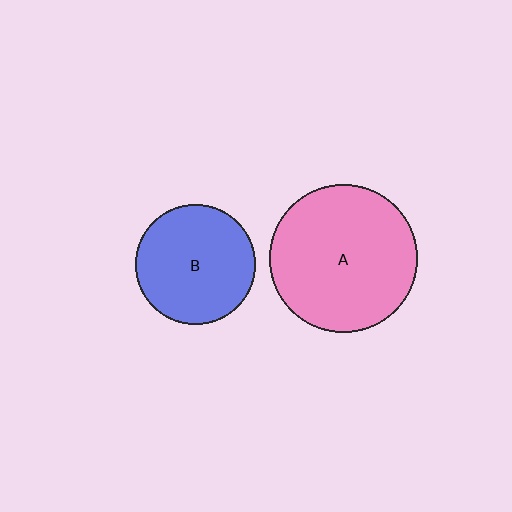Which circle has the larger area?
Circle A (pink).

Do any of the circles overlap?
No, none of the circles overlap.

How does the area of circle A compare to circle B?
Approximately 1.5 times.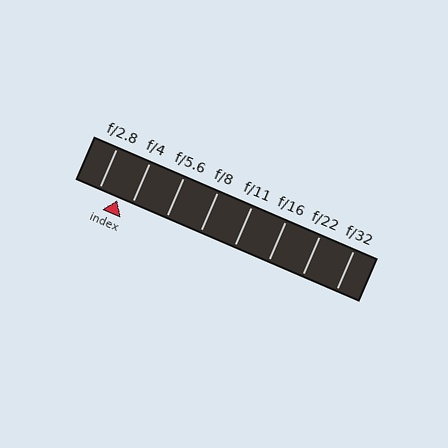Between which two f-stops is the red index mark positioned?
The index mark is between f/2.8 and f/4.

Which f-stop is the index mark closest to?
The index mark is closest to f/4.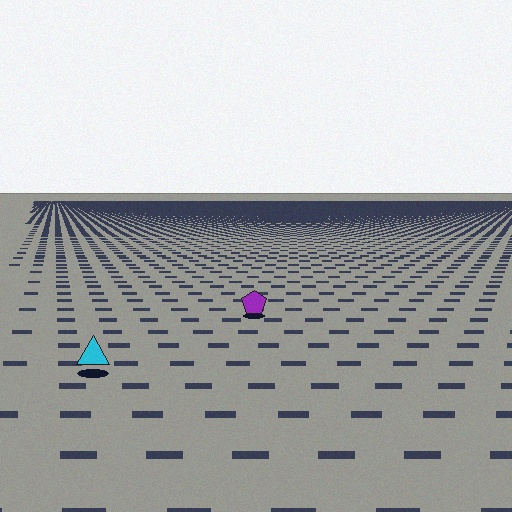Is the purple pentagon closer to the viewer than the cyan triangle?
No. The cyan triangle is closer — you can tell from the texture gradient: the ground texture is coarser near it.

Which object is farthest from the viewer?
The purple pentagon is farthest from the viewer. It appears smaller and the ground texture around it is denser.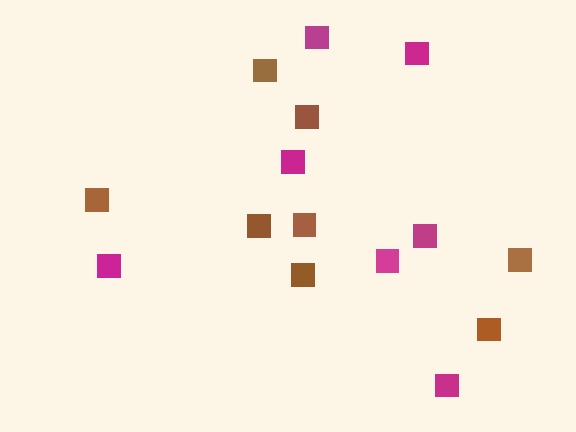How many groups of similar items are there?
There are 2 groups: one group of magenta squares (7) and one group of brown squares (8).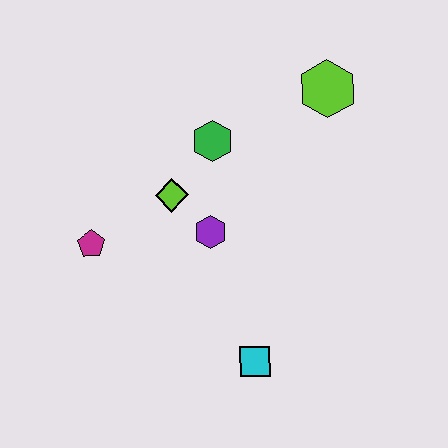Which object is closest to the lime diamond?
The purple hexagon is closest to the lime diamond.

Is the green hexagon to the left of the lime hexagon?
Yes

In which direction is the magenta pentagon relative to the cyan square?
The magenta pentagon is to the left of the cyan square.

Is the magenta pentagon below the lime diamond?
Yes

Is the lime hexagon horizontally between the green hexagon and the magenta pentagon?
No